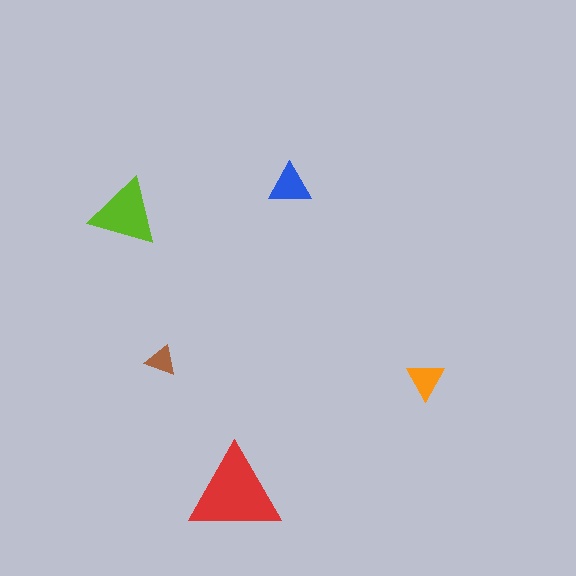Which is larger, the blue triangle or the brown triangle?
The blue one.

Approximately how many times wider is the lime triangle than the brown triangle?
About 2 times wider.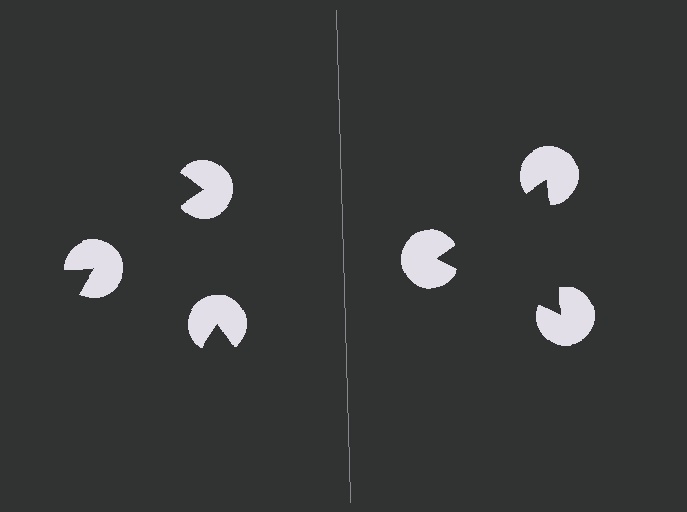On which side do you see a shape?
An illusory triangle appears on the right side. On the left side the wedge cuts are rotated, so no coherent shape forms.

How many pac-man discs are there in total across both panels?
6 — 3 on each side.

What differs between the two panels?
The pac-man discs are positioned identically on both sides; only the wedge orientations differ. On the right they align to a triangle; on the left they are misaligned.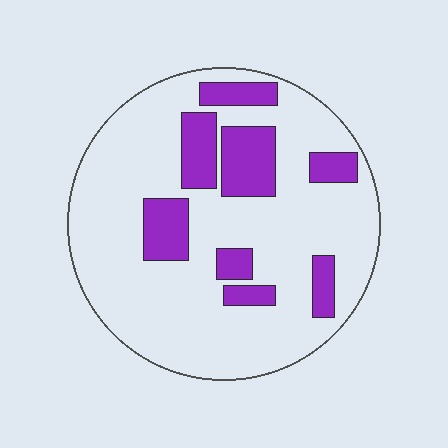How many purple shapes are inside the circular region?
8.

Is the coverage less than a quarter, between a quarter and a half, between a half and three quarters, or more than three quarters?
Less than a quarter.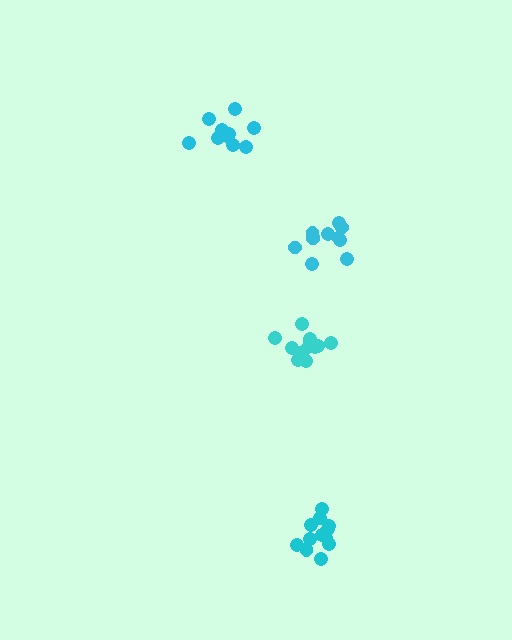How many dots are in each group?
Group 1: 11 dots, Group 2: 10 dots, Group 3: 13 dots, Group 4: 12 dots (46 total).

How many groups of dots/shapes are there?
There are 4 groups.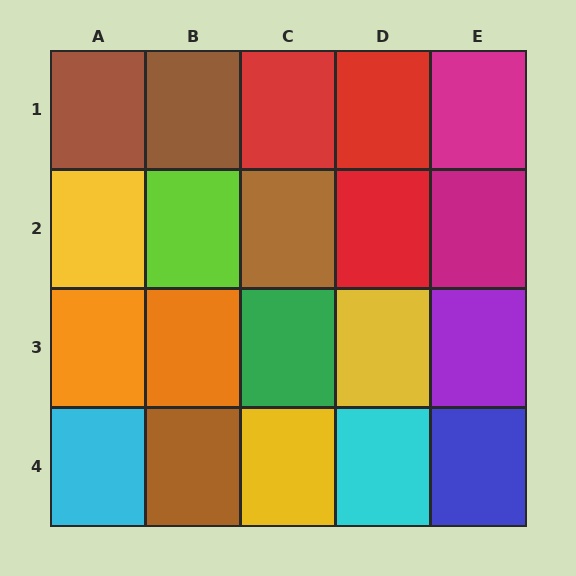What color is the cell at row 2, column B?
Lime.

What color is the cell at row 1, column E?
Magenta.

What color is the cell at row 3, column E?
Purple.